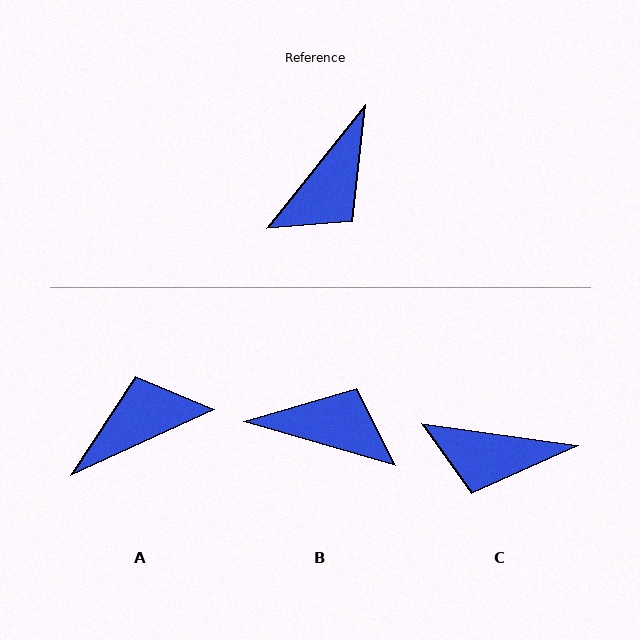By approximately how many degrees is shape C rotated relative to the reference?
Approximately 60 degrees clockwise.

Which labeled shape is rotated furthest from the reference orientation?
A, about 153 degrees away.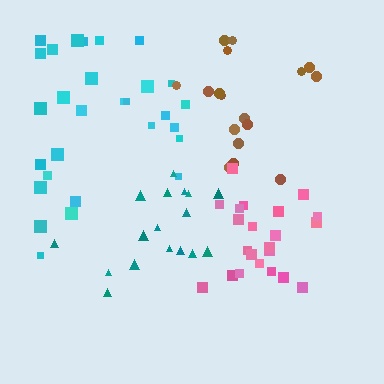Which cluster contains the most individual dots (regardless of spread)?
Cyan (29).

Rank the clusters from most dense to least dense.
pink, teal, brown, cyan.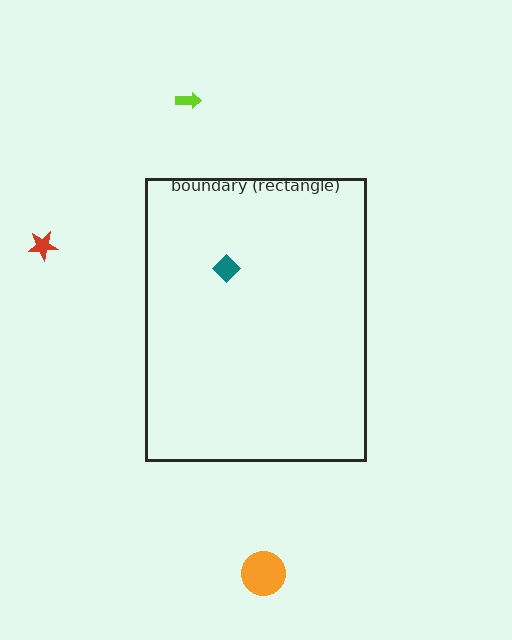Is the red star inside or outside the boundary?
Outside.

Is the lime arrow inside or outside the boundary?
Outside.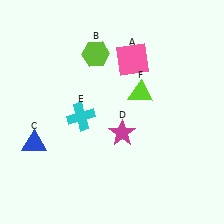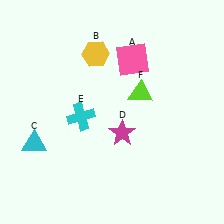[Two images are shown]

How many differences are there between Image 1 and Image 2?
There are 2 differences between the two images.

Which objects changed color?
B changed from lime to yellow. C changed from blue to cyan.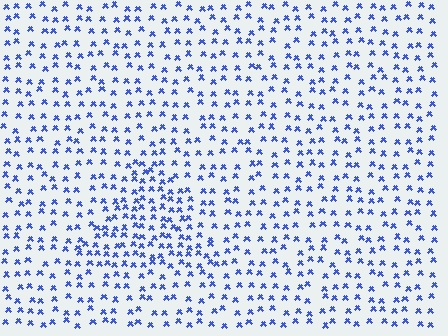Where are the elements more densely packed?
The elements are more densely packed inside the triangle boundary.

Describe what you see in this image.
The image contains small blue elements arranged at two different densities. A triangle-shaped region is visible where the elements are more densely packed than the surrounding area.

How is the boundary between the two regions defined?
The boundary is defined by a change in element density (approximately 1.7x ratio). All elements are the same color, size, and shape.